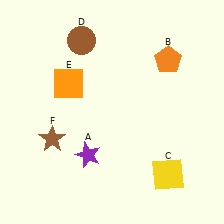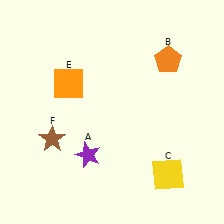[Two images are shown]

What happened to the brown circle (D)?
The brown circle (D) was removed in Image 2. It was in the top-left area of Image 1.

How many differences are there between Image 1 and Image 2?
There is 1 difference between the two images.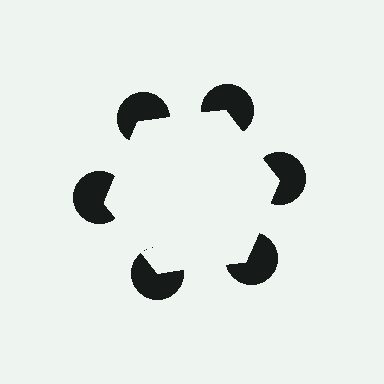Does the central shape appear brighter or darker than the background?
It typically appears slightly brighter than the background, even though no actual brightness change is drawn.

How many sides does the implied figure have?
6 sides.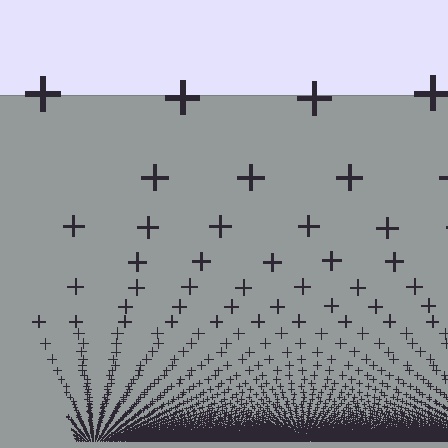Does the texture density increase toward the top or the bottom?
Density increases toward the bottom.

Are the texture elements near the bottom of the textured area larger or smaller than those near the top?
Smaller. The gradient is inverted — elements near the bottom are smaller and denser.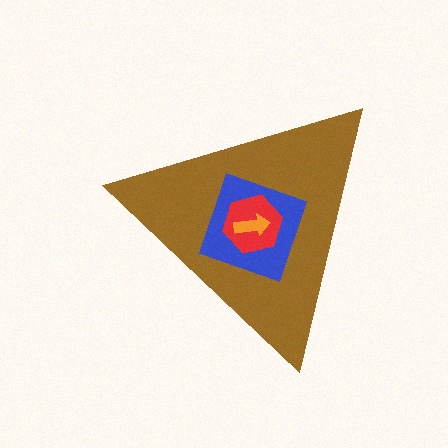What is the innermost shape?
The orange arrow.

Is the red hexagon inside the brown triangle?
Yes.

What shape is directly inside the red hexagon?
The orange arrow.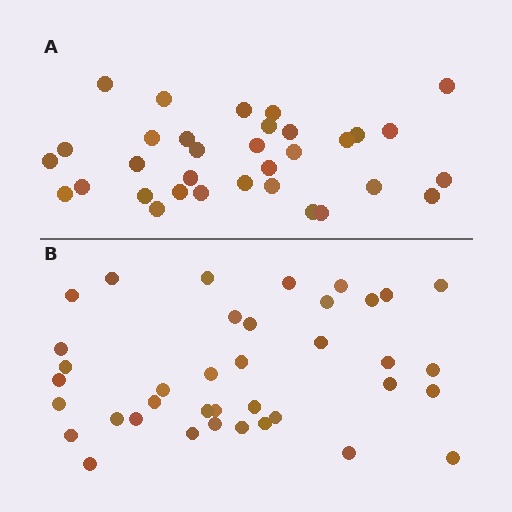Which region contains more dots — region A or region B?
Region B (the bottom region) has more dots.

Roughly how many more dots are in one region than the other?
Region B has about 5 more dots than region A.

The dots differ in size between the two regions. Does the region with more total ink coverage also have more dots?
No. Region A has more total ink coverage because its dots are larger, but region B actually contains more individual dots. Total area can be misleading — the number of items is what matters here.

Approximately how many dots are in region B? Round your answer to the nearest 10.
About 40 dots. (The exact count is 38, which rounds to 40.)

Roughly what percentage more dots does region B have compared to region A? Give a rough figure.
About 15% more.